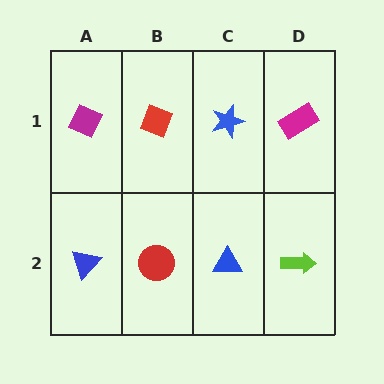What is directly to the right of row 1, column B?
A blue star.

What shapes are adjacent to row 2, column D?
A magenta rectangle (row 1, column D), a blue triangle (row 2, column C).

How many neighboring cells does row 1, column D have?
2.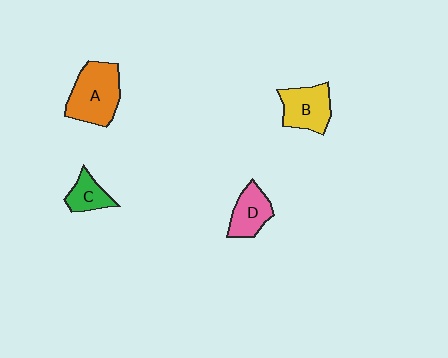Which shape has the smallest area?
Shape C (green).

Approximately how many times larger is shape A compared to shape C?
Approximately 2.1 times.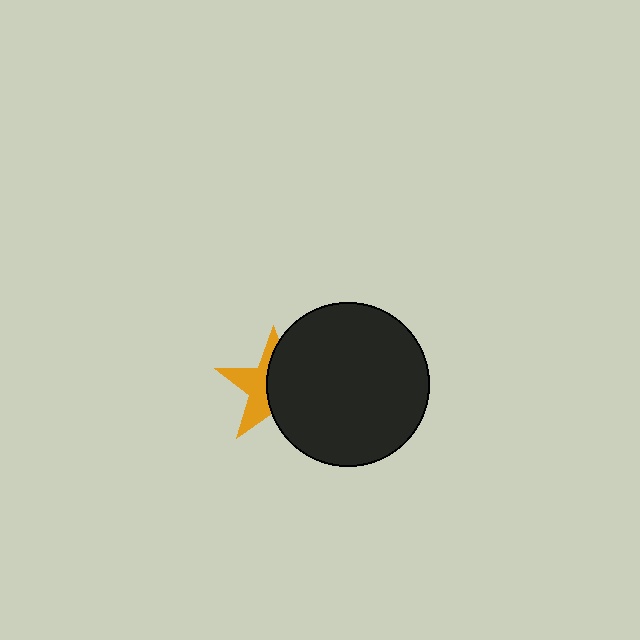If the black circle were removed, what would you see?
You would see the complete orange star.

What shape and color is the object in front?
The object in front is a black circle.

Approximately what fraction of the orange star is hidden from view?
Roughly 56% of the orange star is hidden behind the black circle.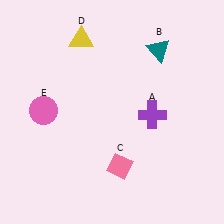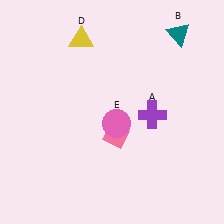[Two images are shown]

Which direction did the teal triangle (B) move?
The teal triangle (B) moved right.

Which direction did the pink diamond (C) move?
The pink diamond (C) moved up.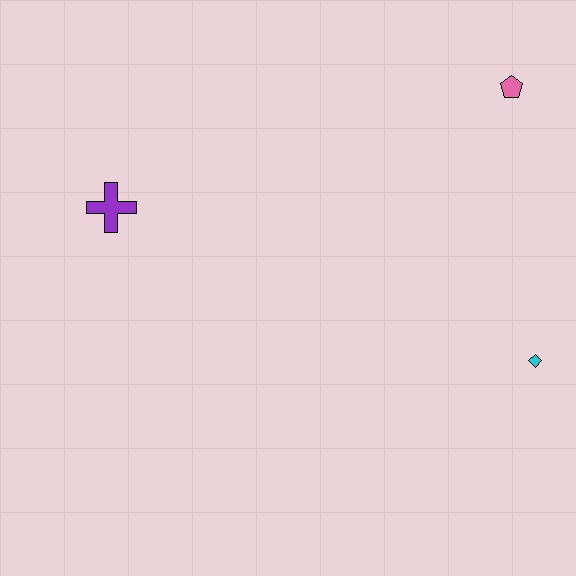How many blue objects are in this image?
There are no blue objects.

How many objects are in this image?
There are 3 objects.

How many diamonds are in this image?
There is 1 diamond.